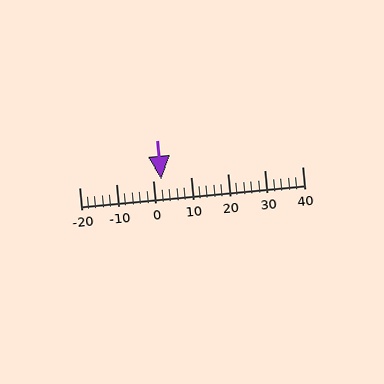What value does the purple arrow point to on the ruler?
The purple arrow points to approximately 2.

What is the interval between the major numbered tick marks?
The major tick marks are spaced 10 units apart.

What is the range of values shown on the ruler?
The ruler shows values from -20 to 40.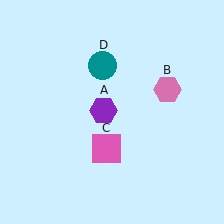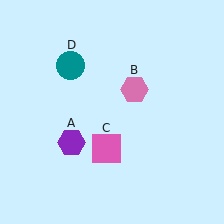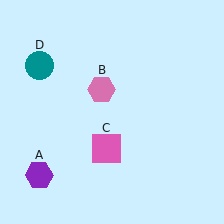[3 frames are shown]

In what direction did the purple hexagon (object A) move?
The purple hexagon (object A) moved down and to the left.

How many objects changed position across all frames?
3 objects changed position: purple hexagon (object A), pink hexagon (object B), teal circle (object D).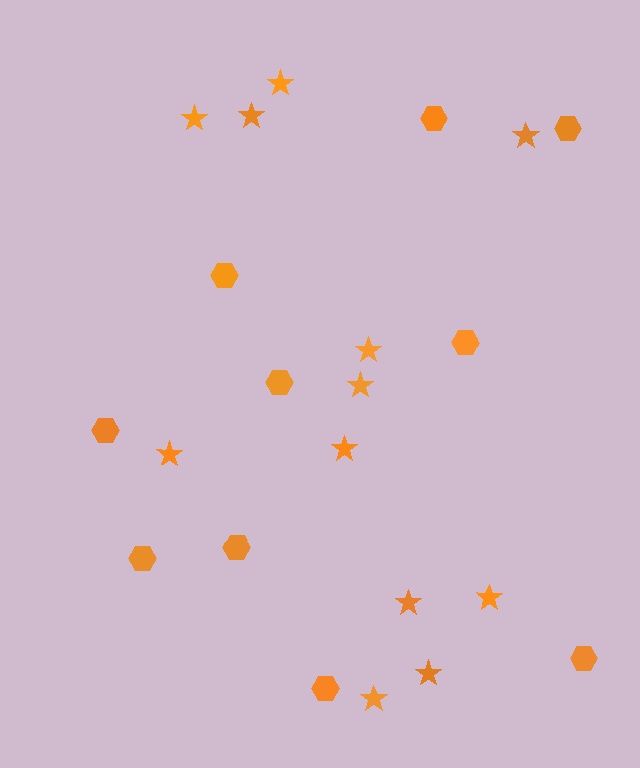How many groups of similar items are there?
There are 2 groups: one group of hexagons (10) and one group of stars (12).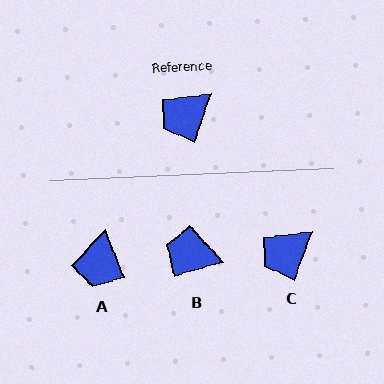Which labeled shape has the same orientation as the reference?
C.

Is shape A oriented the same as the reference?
No, it is off by about 41 degrees.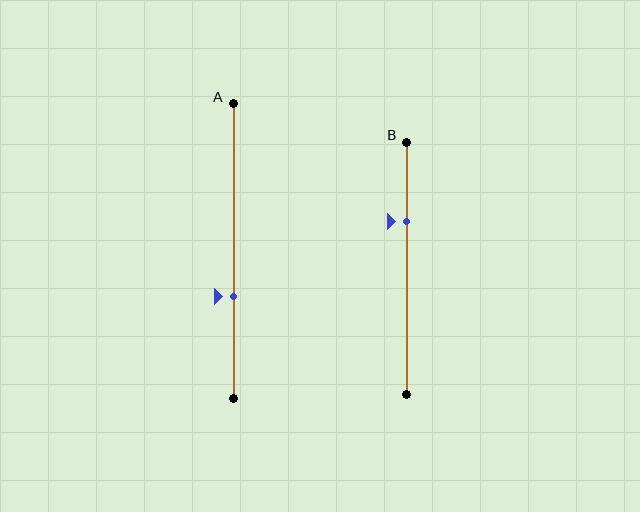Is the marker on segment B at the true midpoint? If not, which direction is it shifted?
No, the marker on segment B is shifted upward by about 19% of the segment length.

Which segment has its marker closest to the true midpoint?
Segment A has its marker closest to the true midpoint.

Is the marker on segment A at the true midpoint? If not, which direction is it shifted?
No, the marker on segment A is shifted downward by about 16% of the segment length.